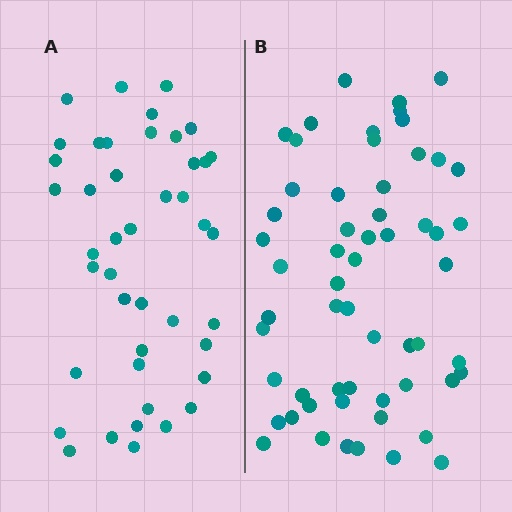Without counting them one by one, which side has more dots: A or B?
Region B (the right region) has more dots.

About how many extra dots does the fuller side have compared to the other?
Region B has approximately 15 more dots than region A.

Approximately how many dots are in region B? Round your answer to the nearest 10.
About 60 dots. (The exact count is 58, which rounds to 60.)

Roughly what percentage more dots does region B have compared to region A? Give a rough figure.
About 35% more.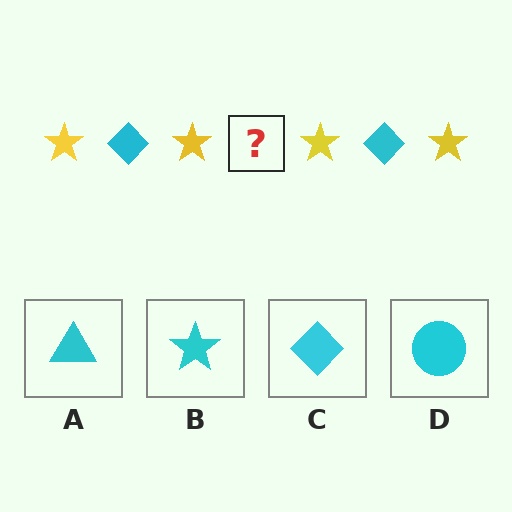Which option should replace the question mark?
Option C.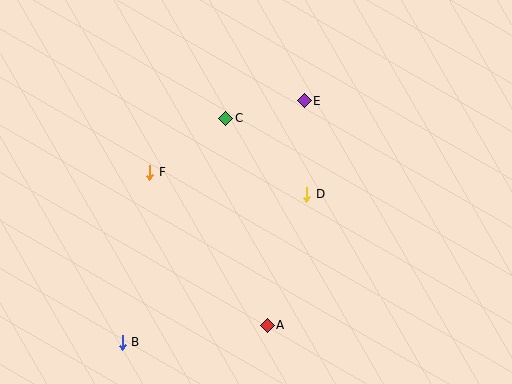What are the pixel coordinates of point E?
Point E is at (304, 101).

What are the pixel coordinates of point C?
Point C is at (226, 118).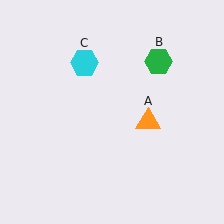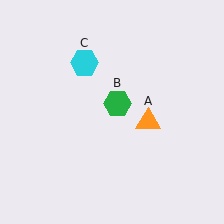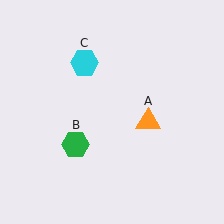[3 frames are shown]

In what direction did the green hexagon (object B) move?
The green hexagon (object B) moved down and to the left.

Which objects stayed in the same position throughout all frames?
Orange triangle (object A) and cyan hexagon (object C) remained stationary.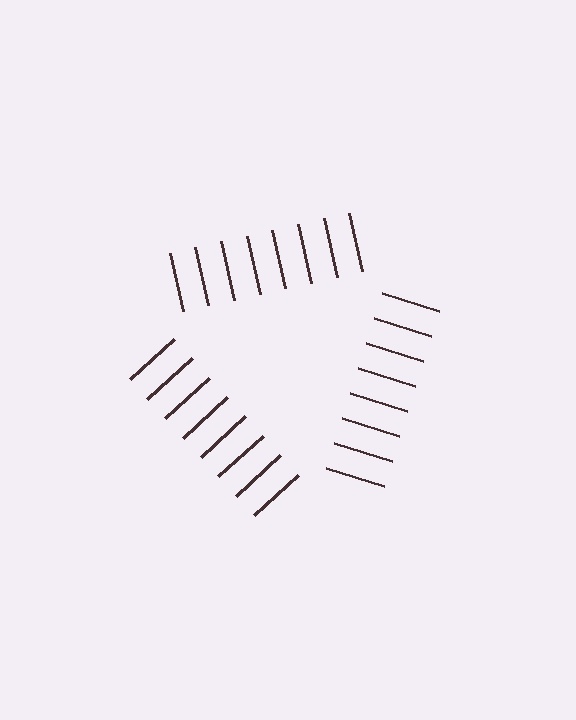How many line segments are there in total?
24 — 8 along each of the 3 edges.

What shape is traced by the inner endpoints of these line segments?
An illusory triangle — the line segments terminate on its edges but no continuous stroke is drawn.